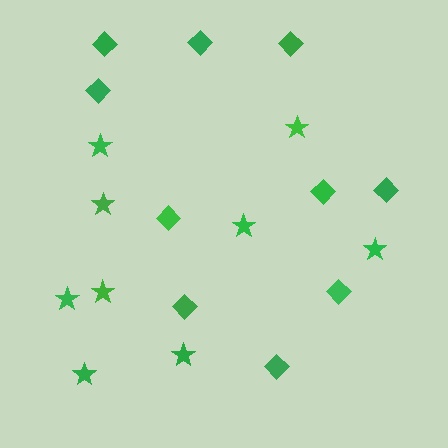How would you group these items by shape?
There are 2 groups: one group of diamonds (10) and one group of stars (9).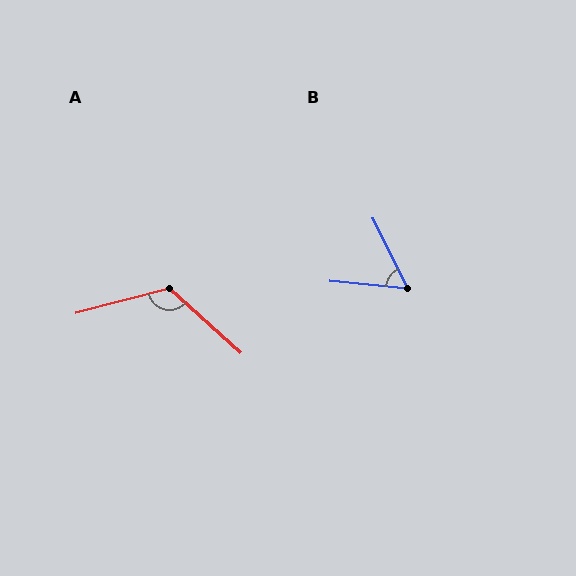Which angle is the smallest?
B, at approximately 59 degrees.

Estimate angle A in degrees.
Approximately 124 degrees.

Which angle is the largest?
A, at approximately 124 degrees.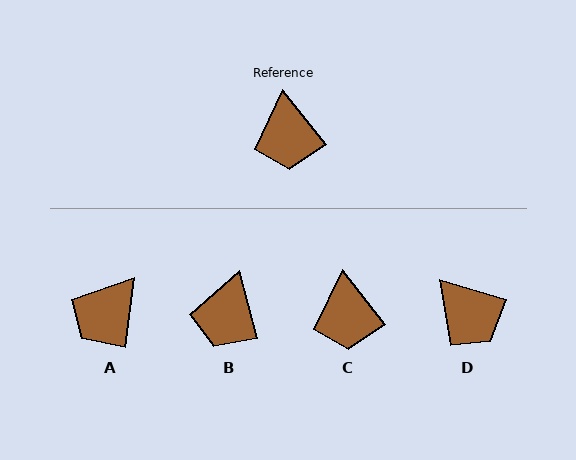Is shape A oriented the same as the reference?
No, it is off by about 46 degrees.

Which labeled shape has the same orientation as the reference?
C.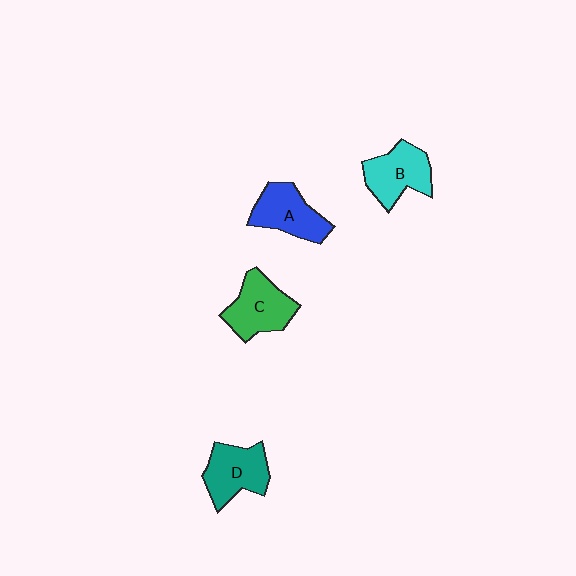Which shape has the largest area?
Shape C (green).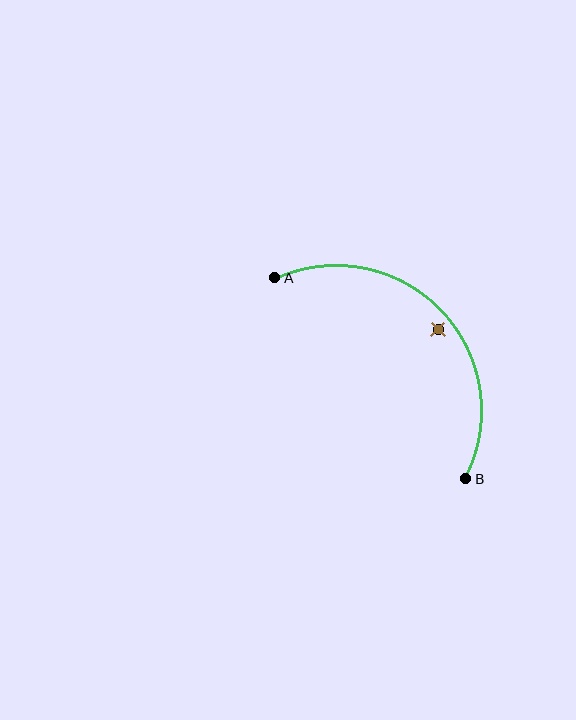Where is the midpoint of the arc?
The arc midpoint is the point on the curve farthest from the straight line joining A and B. It sits above and to the right of that line.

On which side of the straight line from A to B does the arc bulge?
The arc bulges above and to the right of the straight line connecting A and B.